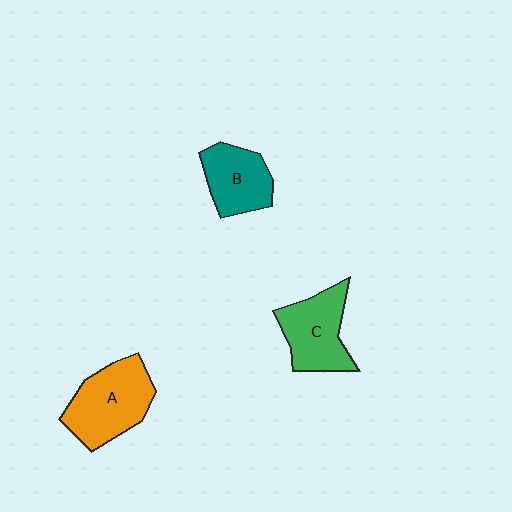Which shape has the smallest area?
Shape B (teal).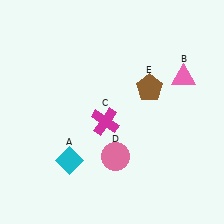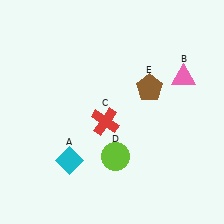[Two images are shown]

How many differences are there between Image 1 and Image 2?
There are 2 differences between the two images.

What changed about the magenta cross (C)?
In Image 1, C is magenta. In Image 2, it changed to red.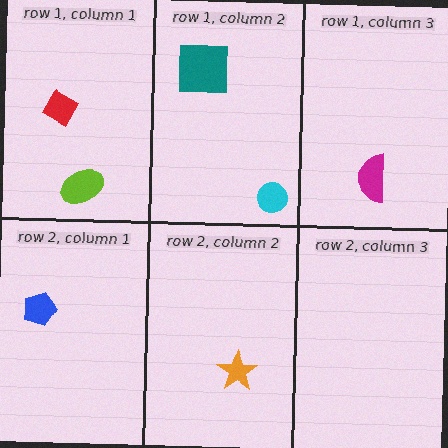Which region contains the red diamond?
The row 1, column 1 region.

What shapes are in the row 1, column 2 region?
The teal square, the cyan circle.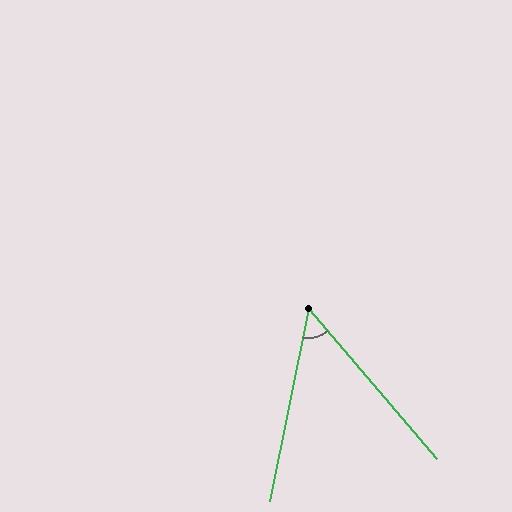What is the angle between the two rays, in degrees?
Approximately 52 degrees.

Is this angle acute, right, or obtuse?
It is acute.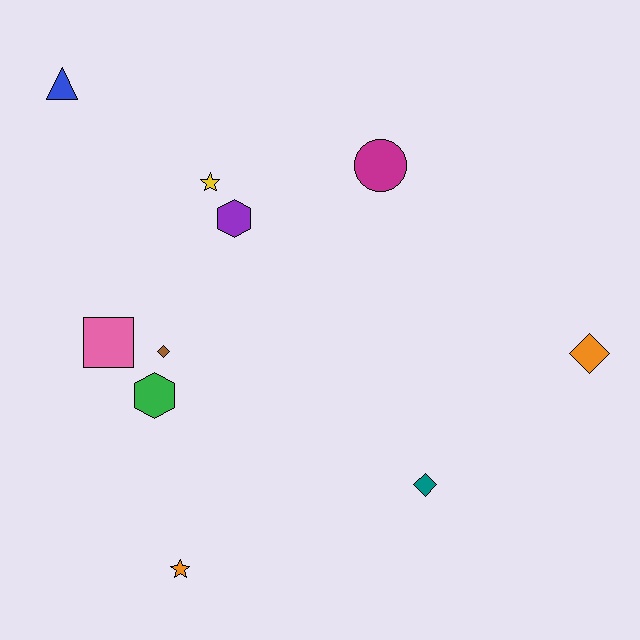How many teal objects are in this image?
There is 1 teal object.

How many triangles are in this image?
There is 1 triangle.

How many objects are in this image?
There are 10 objects.